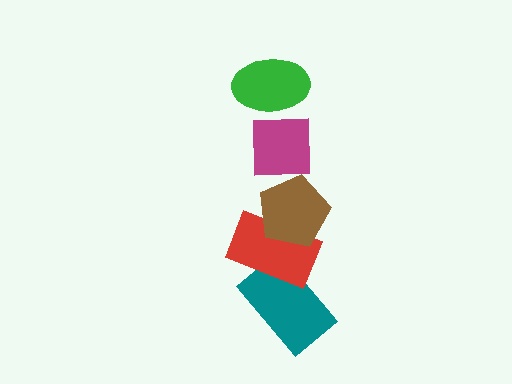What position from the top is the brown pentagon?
The brown pentagon is 3rd from the top.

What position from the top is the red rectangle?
The red rectangle is 4th from the top.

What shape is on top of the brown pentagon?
The magenta square is on top of the brown pentagon.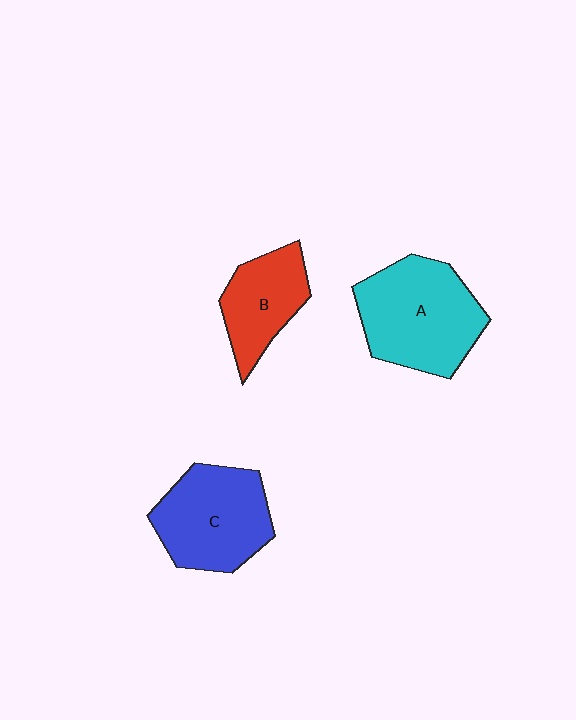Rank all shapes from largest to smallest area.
From largest to smallest: A (cyan), C (blue), B (red).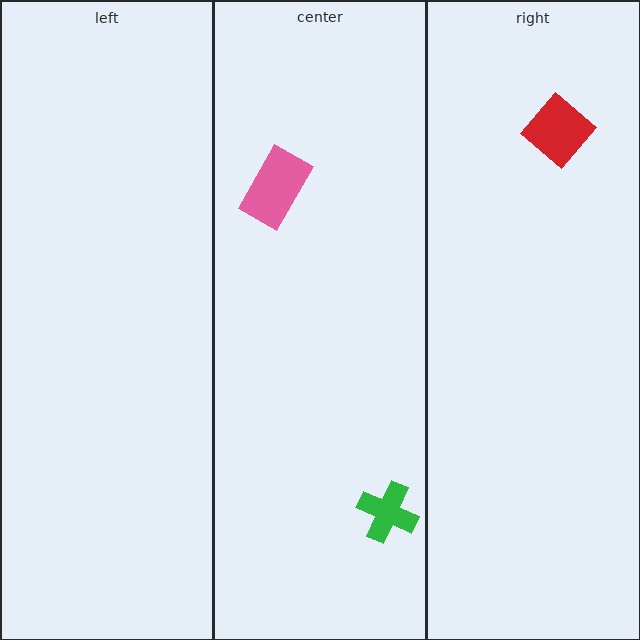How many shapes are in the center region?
2.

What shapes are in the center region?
The pink rectangle, the green cross.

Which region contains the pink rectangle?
The center region.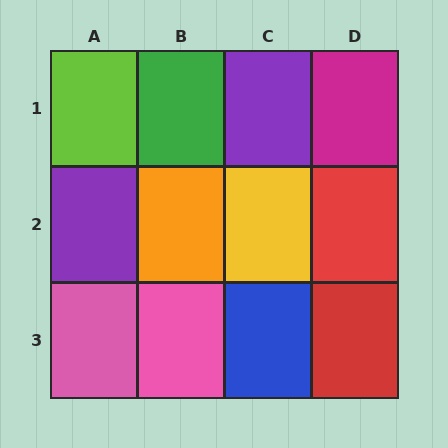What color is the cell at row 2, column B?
Orange.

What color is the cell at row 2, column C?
Yellow.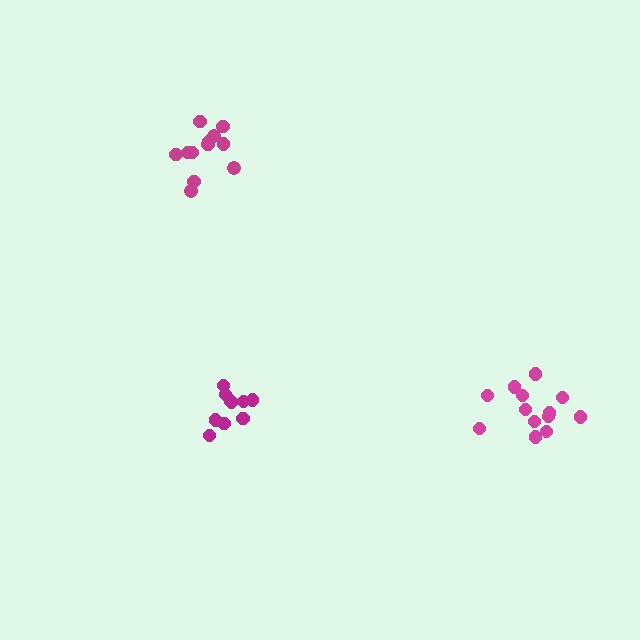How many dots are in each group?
Group 1: 10 dots, Group 2: 12 dots, Group 3: 14 dots (36 total).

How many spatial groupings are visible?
There are 3 spatial groupings.